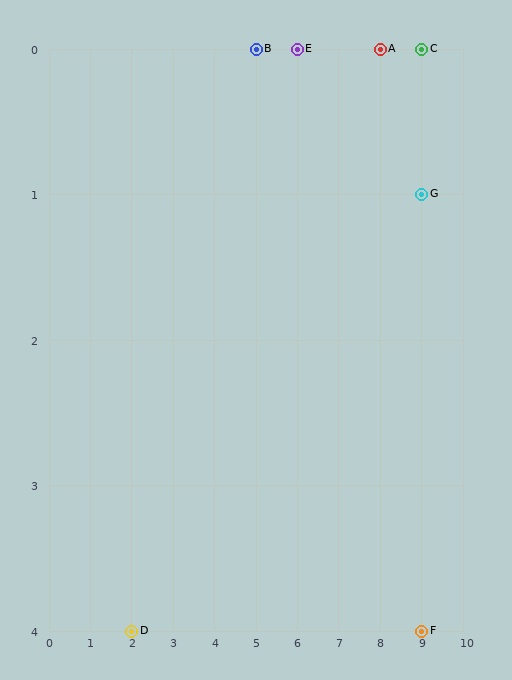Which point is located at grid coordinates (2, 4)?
Point D is at (2, 4).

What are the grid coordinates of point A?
Point A is at grid coordinates (8, 0).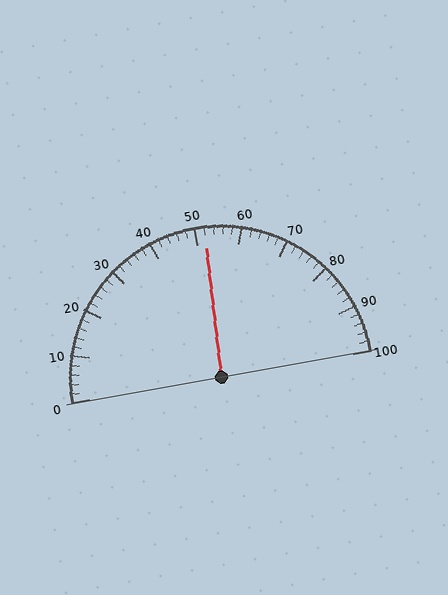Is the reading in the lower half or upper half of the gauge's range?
The reading is in the upper half of the range (0 to 100).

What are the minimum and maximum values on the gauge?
The gauge ranges from 0 to 100.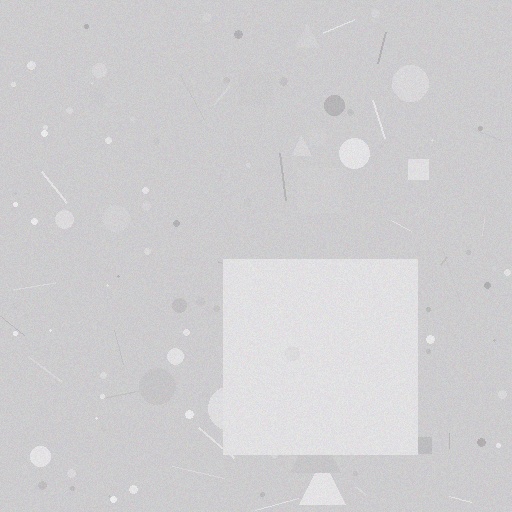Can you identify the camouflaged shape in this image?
The camouflaged shape is a square.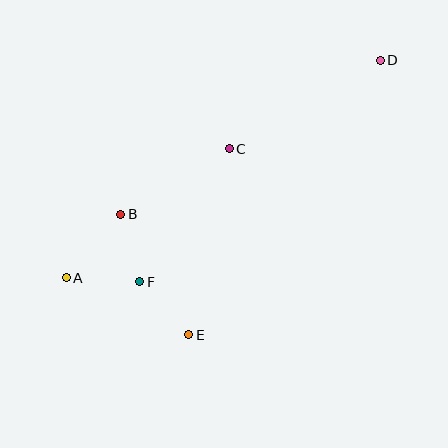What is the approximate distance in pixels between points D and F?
The distance between D and F is approximately 327 pixels.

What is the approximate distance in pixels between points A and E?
The distance between A and E is approximately 135 pixels.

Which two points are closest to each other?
Points B and F are closest to each other.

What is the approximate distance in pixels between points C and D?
The distance between C and D is approximately 175 pixels.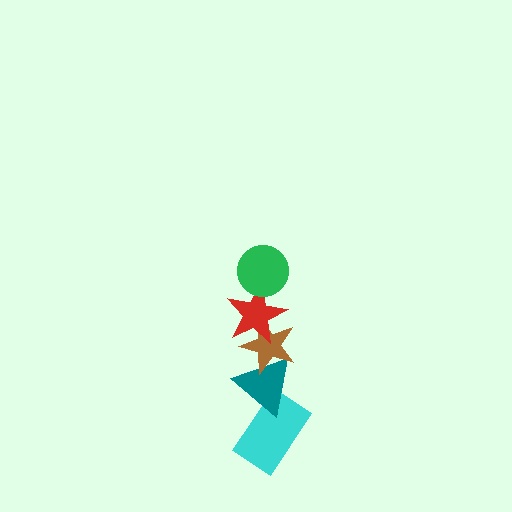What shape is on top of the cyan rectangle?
The teal triangle is on top of the cyan rectangle.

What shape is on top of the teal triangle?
The brown star is on top of the teal triangle.